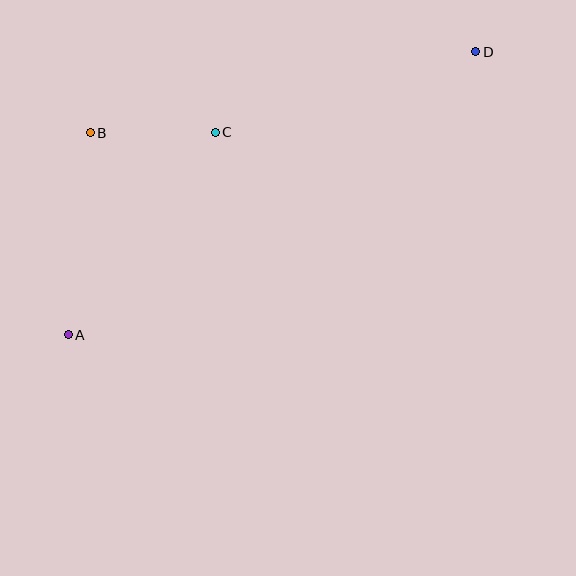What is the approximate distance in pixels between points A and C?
The distance between A and C is approximately 250 pixels.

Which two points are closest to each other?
Points B and C are closest to each other.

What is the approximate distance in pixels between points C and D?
The distance between C and D is approximately 273 pixels.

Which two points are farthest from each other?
Points A and D are farthest from each other.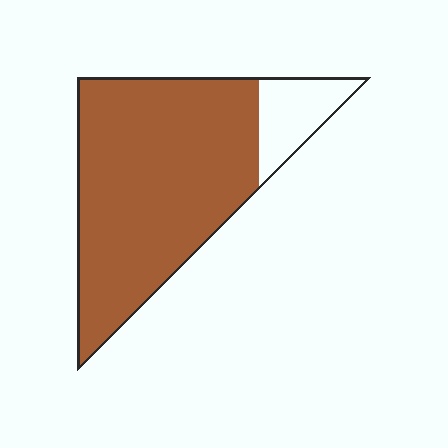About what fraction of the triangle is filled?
About five sixths (5/6).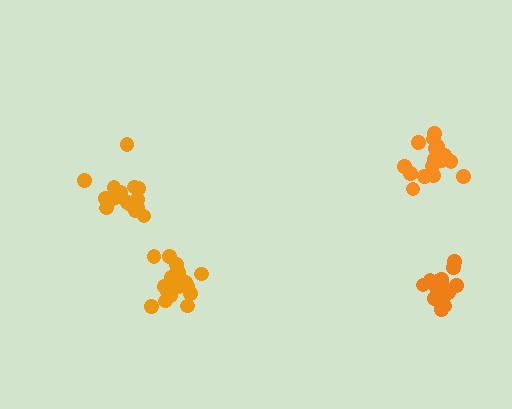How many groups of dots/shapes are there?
There are 4 groups.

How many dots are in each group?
Group 1: 19 dots, Group 2: 20 dots, Group 3: 18 dots, Group 4: 17 dots (74 total).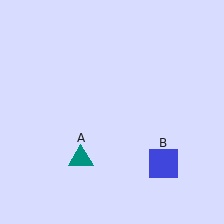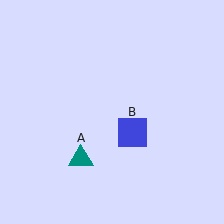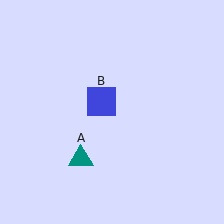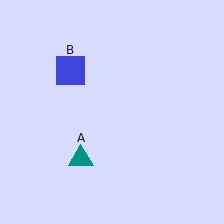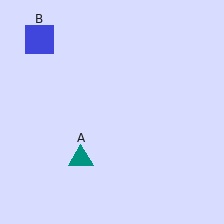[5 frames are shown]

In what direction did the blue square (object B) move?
The blue square (object B) moved up and to the left.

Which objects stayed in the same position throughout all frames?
Teal triangle (object A) remained stationary.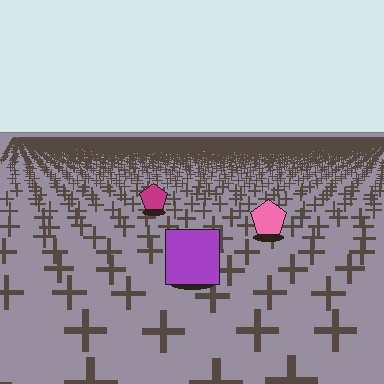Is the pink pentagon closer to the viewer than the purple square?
No. The purple square is closer — you can tell from the texture gradient: the ground texture is coarser near it.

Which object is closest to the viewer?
The purple square is closest. The texture marks near it are larger and more spread out.